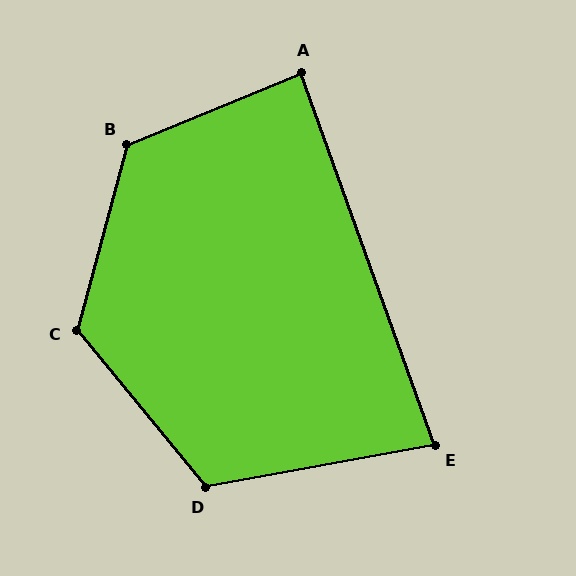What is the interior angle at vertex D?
Approximately 119 degrees (obtuse).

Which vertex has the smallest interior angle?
E, at approximately 81 degrees.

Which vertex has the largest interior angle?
B, at approximately 127 degrees.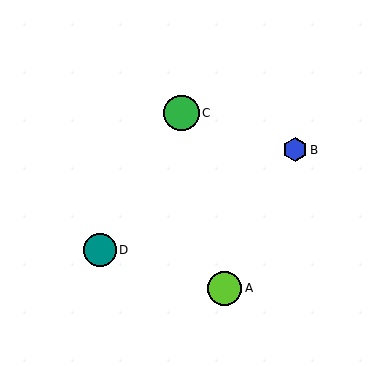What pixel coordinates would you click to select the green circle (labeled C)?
Click at (181, 113) to select the green circle C.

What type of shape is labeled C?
Shape C is a green circle.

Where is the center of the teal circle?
The center of the teal circle is at (100, 250).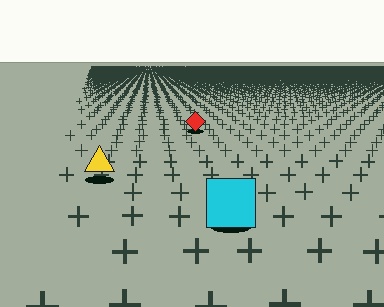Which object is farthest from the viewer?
The red diamond is farthest from the viewer. It appears smaller and the ground texture around it is denser.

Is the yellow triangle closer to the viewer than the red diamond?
Yes. The yellow triangle is closer — you can tell from the texture gradient: the ground texture is coarser near it.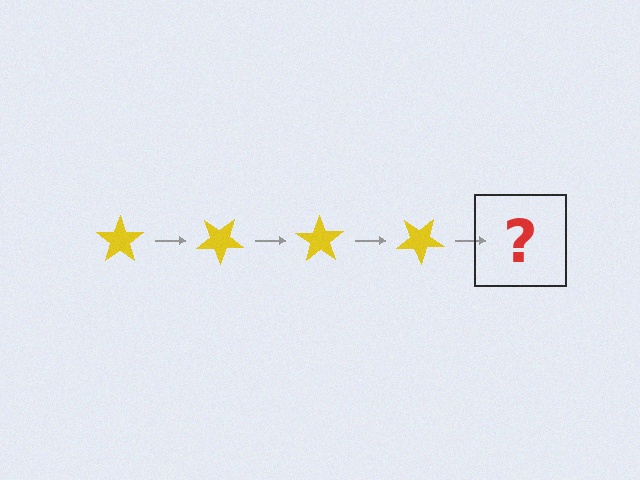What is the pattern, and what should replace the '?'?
The pattern is that the star rotates 35 degrees each step. The '?' should be a yellow star rotated 140 degrees.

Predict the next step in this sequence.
The next step is a yellow star rotated 140 degrees.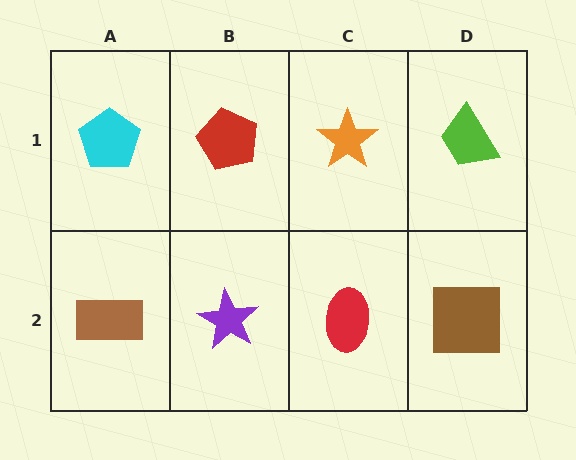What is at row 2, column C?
A red ellipse.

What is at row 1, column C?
An orange star.